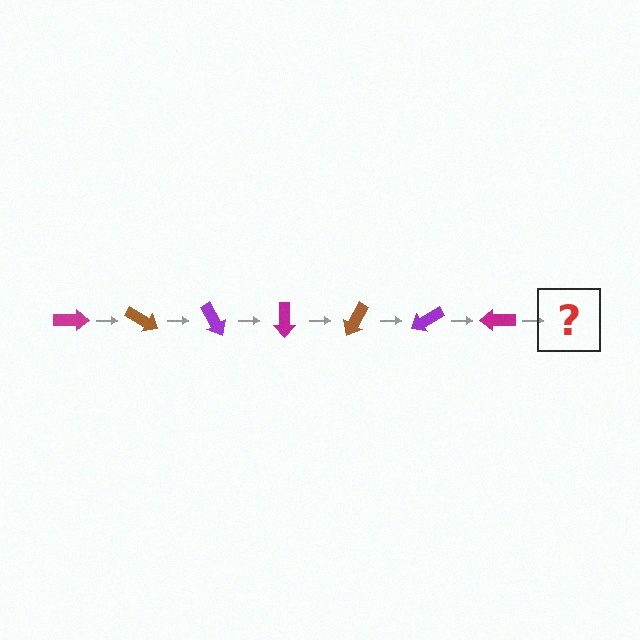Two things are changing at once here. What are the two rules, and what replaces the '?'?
The two rules are that it rotates 30 degrees each step and the color cycles through magenta, brown, and purple. The '?' should be a brown arrow, rotated 210 degrees from the start.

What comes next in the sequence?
The next element should be a brown arrow, rotated 210 degrees from the start.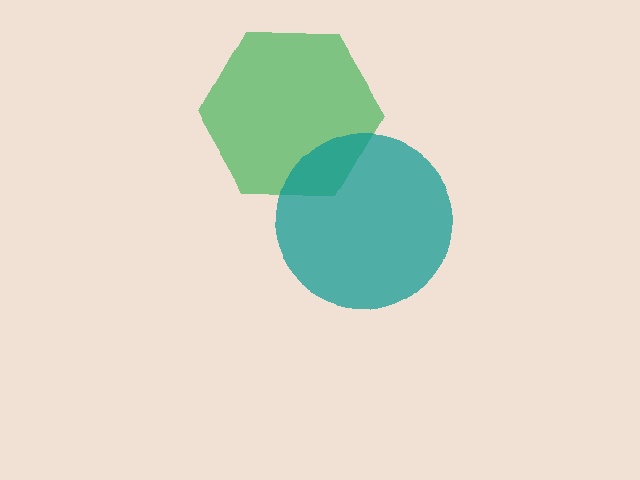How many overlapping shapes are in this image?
There are 2 overlapping shapes in the image.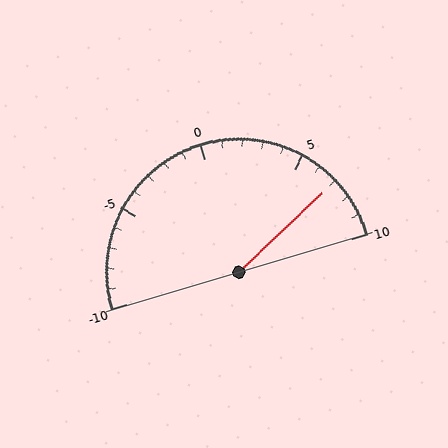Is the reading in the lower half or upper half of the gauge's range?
The reading is in the upper half of the range (-10 to 10).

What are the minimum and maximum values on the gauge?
The gauge ranges from -10 to 10.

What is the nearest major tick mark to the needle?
The nearest major tick mark is 5.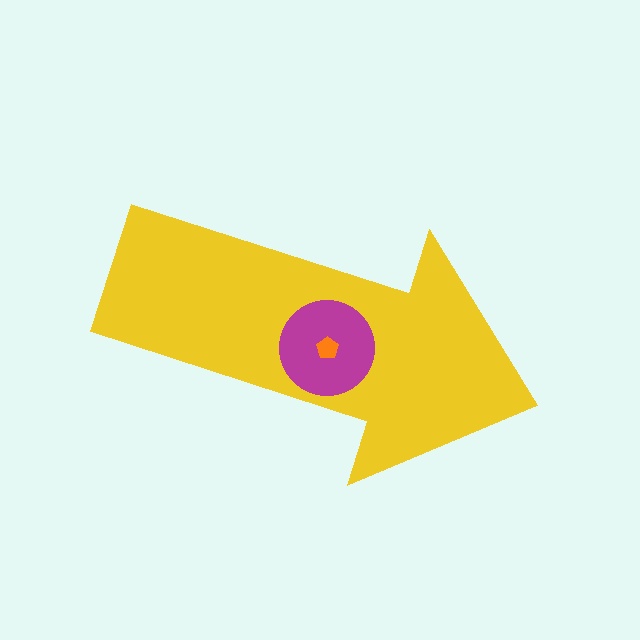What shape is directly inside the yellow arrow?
The magenta circle.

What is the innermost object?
The orange pentagon.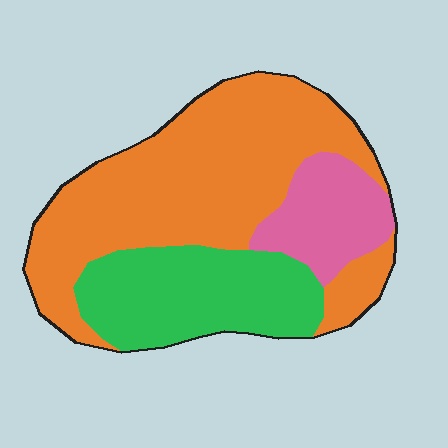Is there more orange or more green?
Orange.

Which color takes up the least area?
Pink, at roughly 15%.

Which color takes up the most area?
Orange, at roughly 55%.